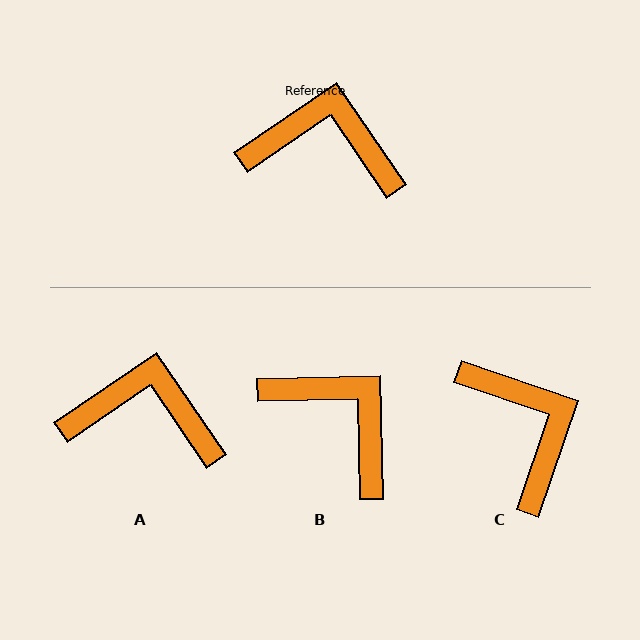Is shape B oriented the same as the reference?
No, it is off by about 33 degrees.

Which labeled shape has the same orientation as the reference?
A.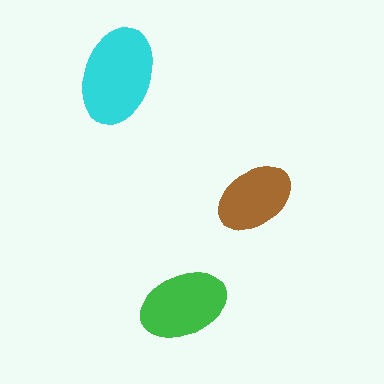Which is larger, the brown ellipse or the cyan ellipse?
The cyan one.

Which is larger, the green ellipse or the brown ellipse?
The green one.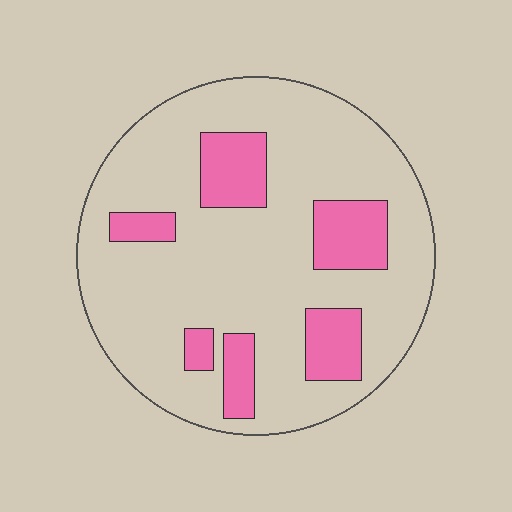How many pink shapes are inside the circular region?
6.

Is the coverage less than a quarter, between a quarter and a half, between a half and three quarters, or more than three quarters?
Less than a quarter.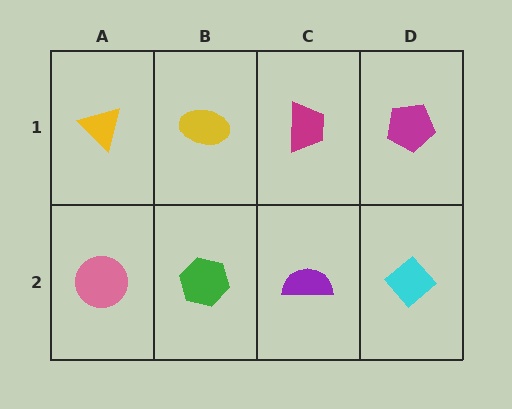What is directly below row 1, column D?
A cyan diamond.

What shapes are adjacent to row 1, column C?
A purple semicircle (row 2, column C), a yellow ellipse (row 1, column B), a magenta pentagon (row 1, column D).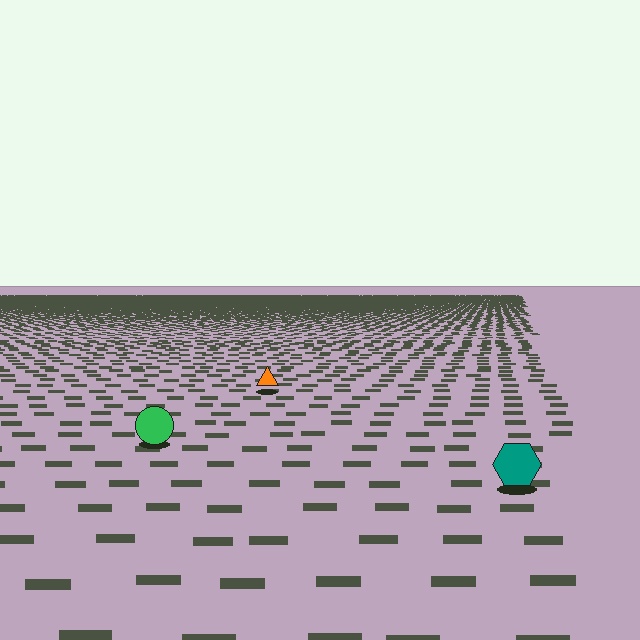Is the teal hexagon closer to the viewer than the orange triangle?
Yes. The teal hexagon is closer — you can tell from the texture gradient: the ground texture is coarser near it.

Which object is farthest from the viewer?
The orange triangle is farthest from the viewer. It appears smaller and the ground texture around it is denser.